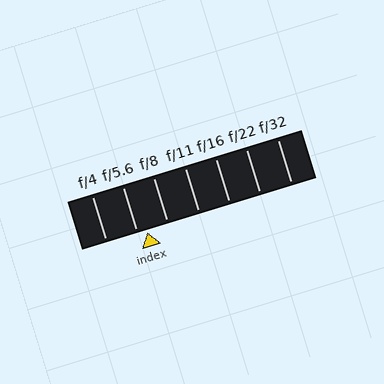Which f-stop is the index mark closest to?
The index mark is closest to f/5.6.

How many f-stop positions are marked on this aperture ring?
There are 7 f-stop positions marked.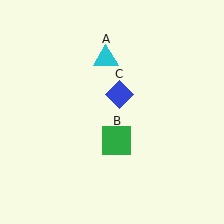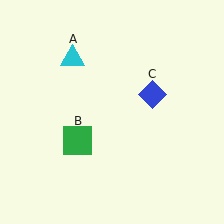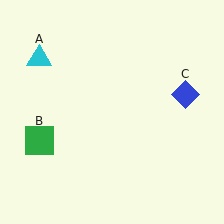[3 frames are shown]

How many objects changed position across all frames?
3 objects changed position: cyan triangle (object A), green square (object B), blue diamond (object C).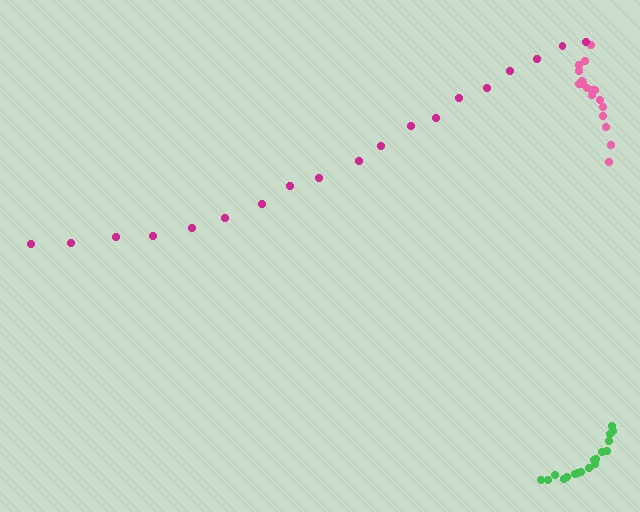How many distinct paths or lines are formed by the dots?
There are 3 distinct paths.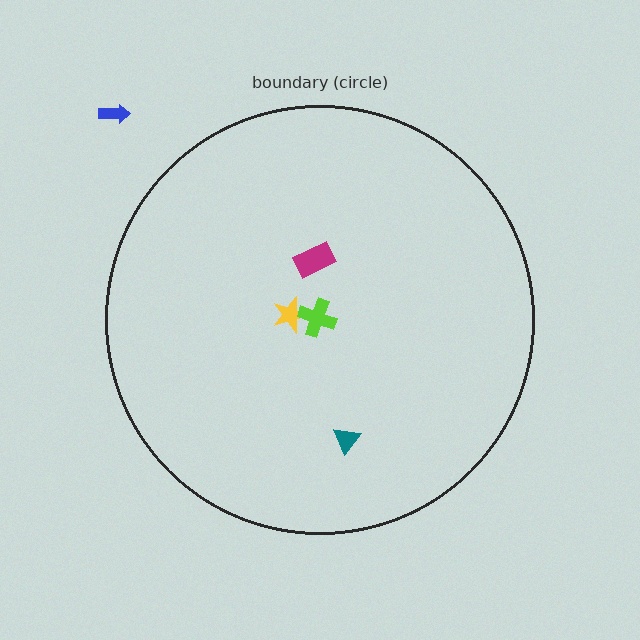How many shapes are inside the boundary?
4 inside, 1 outside.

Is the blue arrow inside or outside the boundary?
Outside.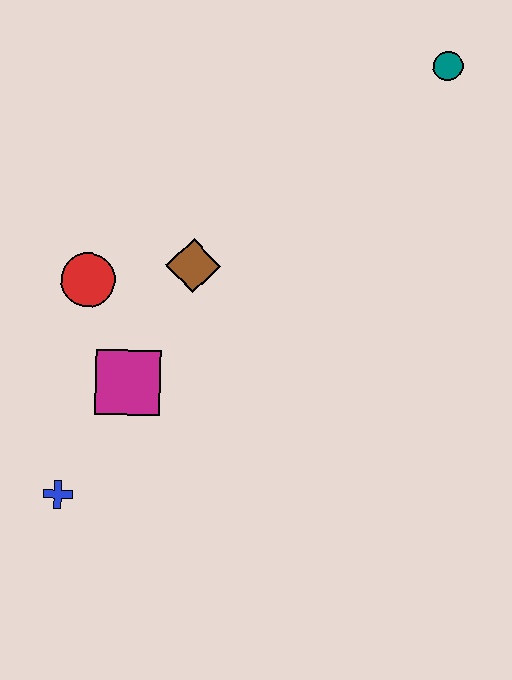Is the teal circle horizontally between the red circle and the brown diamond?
No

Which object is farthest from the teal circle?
The blue cross is farthest from the teal circle.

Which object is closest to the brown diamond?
The red circle is closest to the brown diamond.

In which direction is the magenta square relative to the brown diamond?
The magenta square is below the brown diamond.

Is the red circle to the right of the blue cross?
Yes